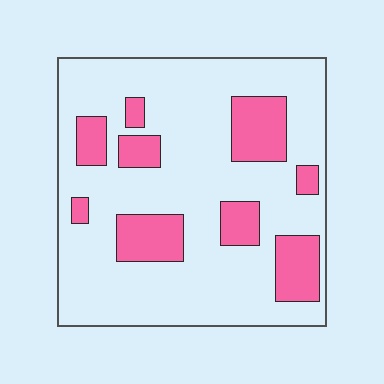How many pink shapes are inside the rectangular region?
9.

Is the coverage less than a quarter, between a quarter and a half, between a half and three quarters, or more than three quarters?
Less than a quarter.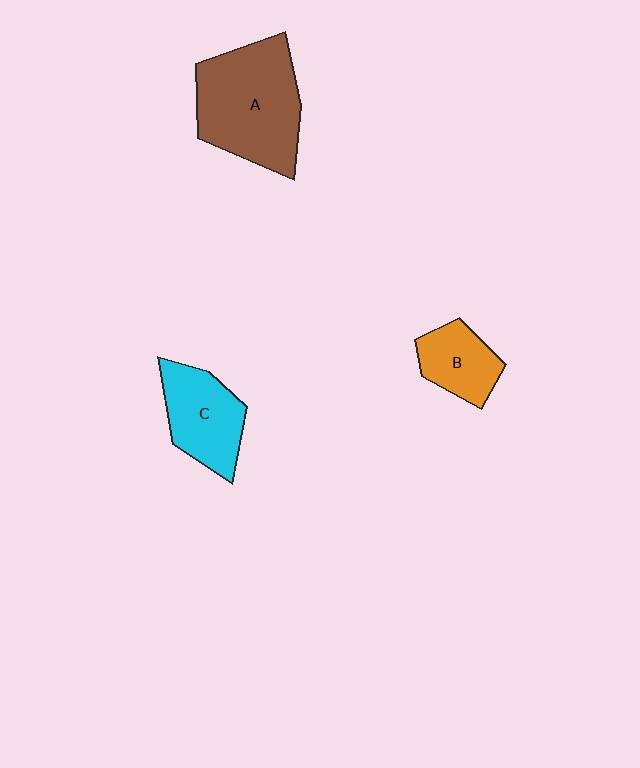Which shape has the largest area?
Shape A (brown).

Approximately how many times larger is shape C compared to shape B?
Approximately 1.4 times.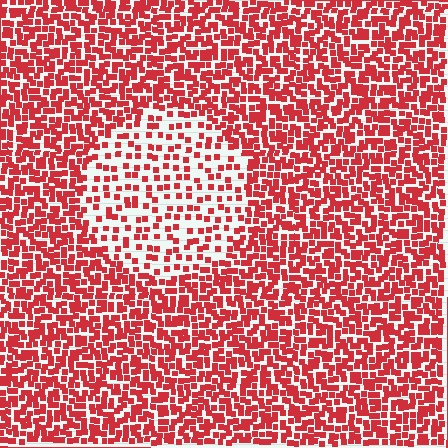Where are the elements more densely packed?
The elements are more densely packed outside the circle boundary.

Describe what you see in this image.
The image contains small red elements arranged at two different densities. A circle-shaped region is visible where the elements are less densely packed than the surrounding area.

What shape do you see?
I see a circle.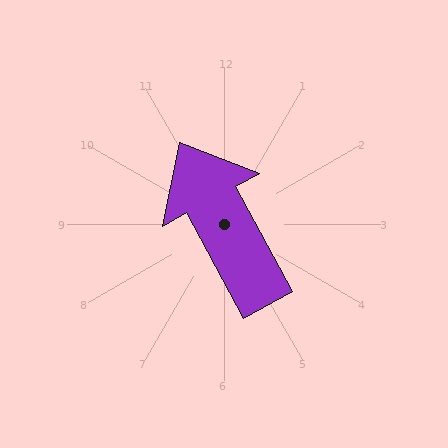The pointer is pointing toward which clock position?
Roughly 11 o'clock.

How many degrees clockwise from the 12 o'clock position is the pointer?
Approximately 332 degrees.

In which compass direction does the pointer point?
Northwest.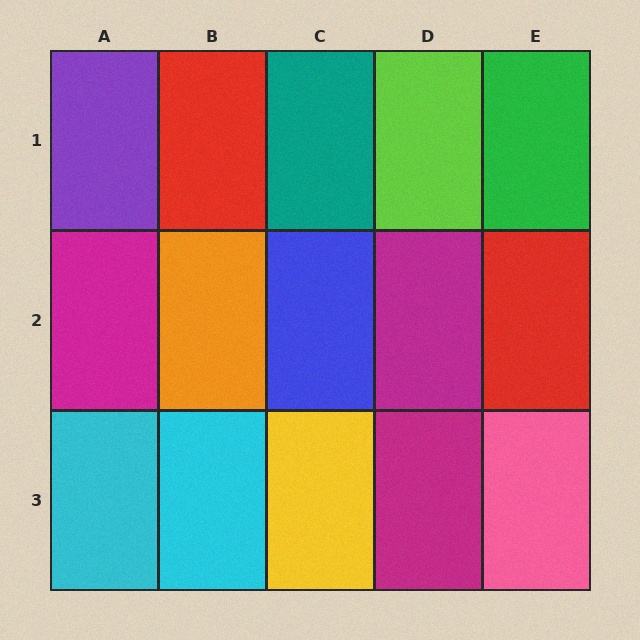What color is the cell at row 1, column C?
Teal.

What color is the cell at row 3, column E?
Pink.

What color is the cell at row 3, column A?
Cyan.